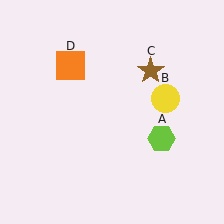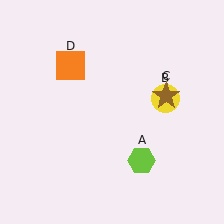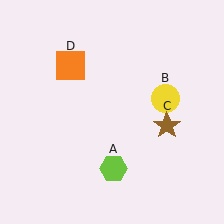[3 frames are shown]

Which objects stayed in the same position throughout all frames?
Yellow circle (object B) and orange square (object D) remained stationary.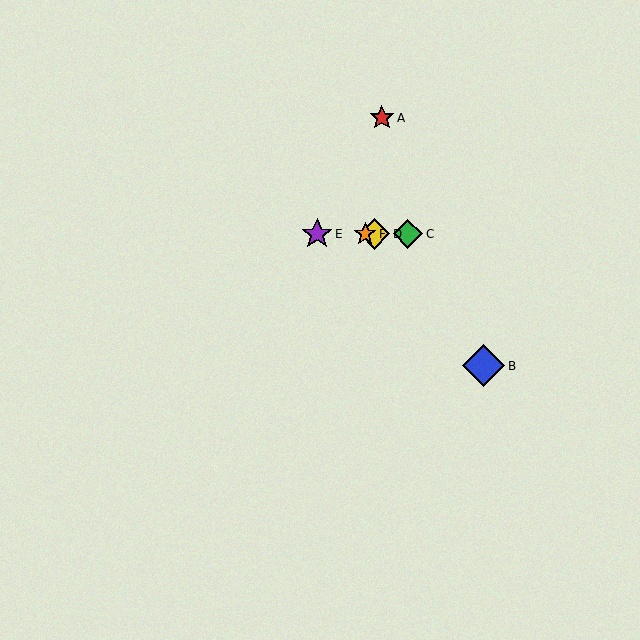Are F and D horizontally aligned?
Yes, both are at y≈234.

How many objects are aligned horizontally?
4 objects (C, D, E, F) are aligned horizontally.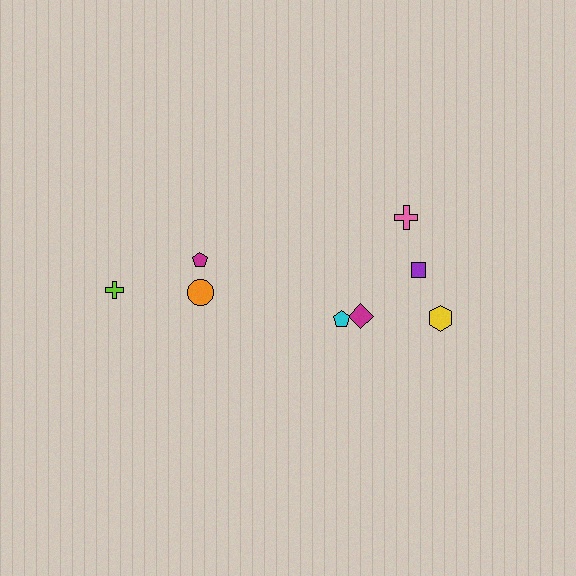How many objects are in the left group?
There are 3 objects.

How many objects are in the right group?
There are 5 objects.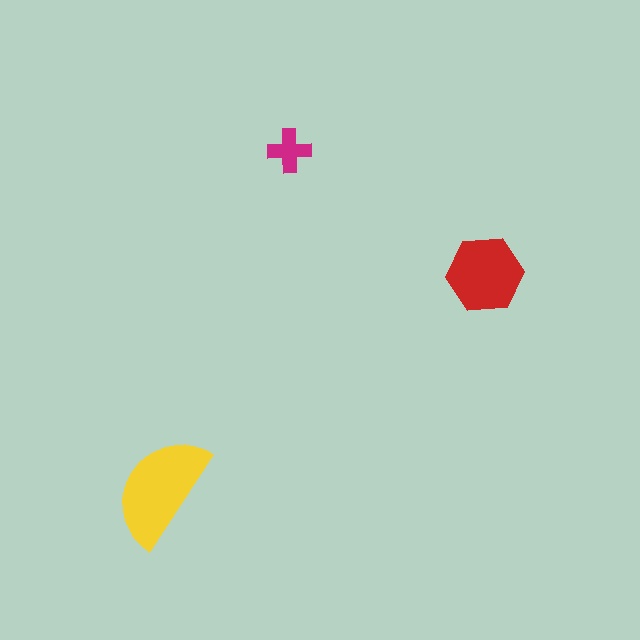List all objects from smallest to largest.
The magenta cross, the red hexagon, the yellow semicircle.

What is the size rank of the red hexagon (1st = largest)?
2nd.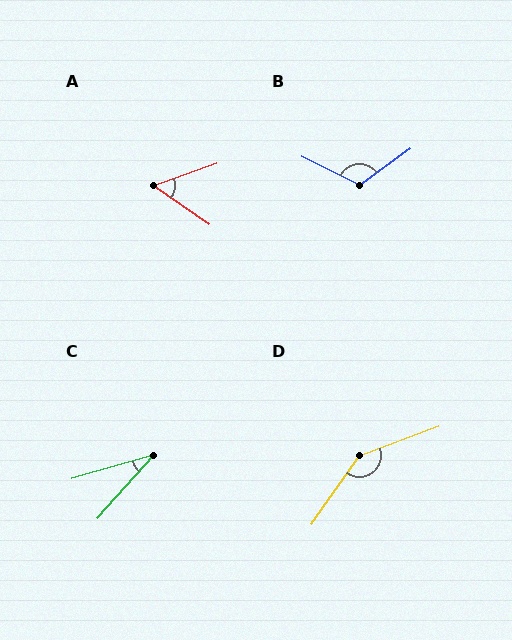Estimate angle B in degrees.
Approximately 118 degrees.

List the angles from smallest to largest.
C (32°), A (53°), B (118°), D (145°).